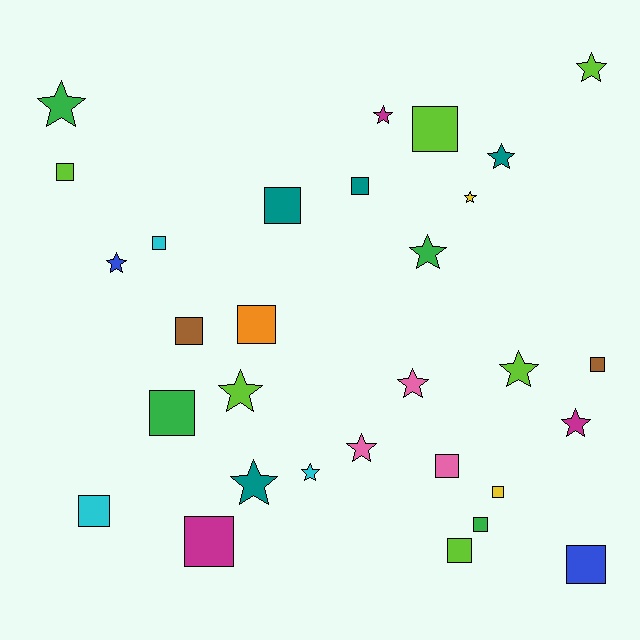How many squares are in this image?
There are 16 squares.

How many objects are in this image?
There are 30 objects.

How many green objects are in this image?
There are 4 green objects.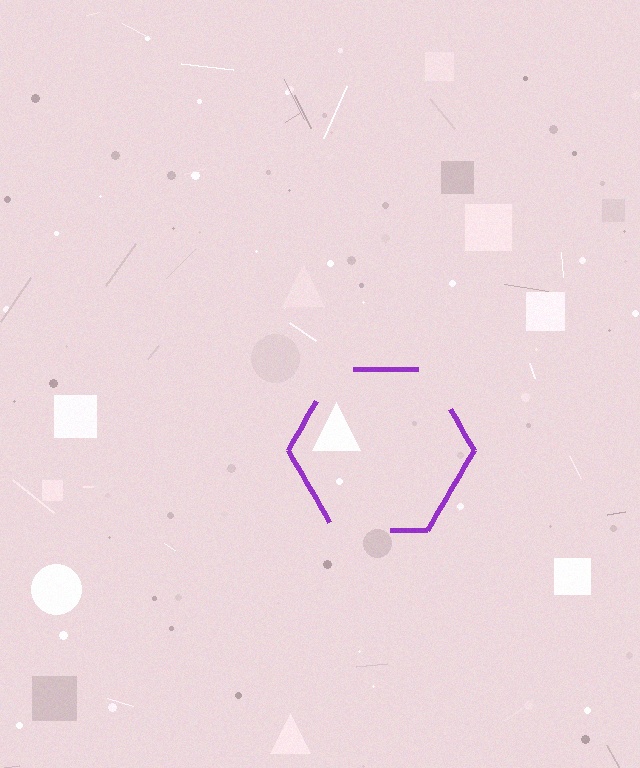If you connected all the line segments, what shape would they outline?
They would outline a hexagon.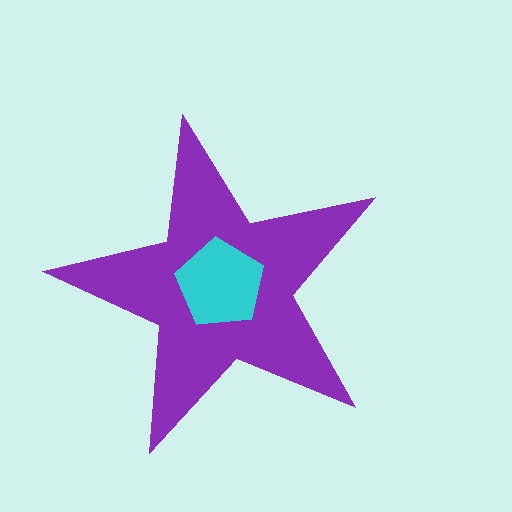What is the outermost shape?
The purple star.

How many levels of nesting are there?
2.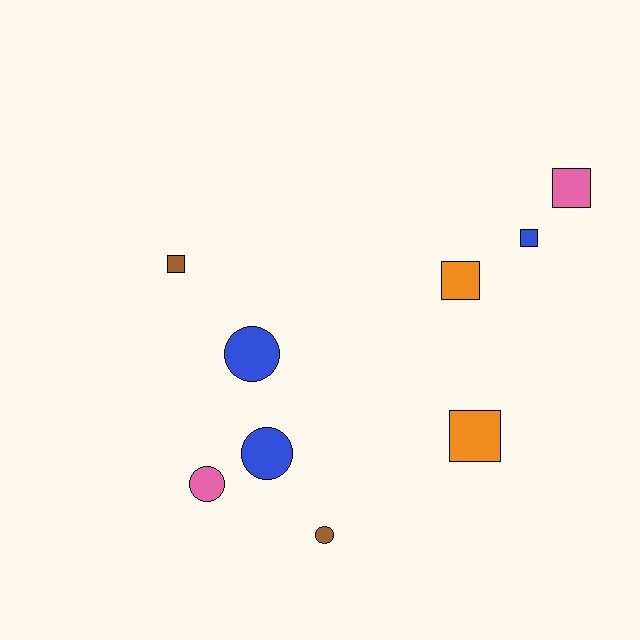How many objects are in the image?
There are 9 objects.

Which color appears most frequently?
Blue, with 3 objects.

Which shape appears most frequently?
Square, with 5 objects.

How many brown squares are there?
There is 1 brown square.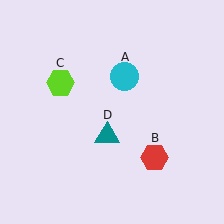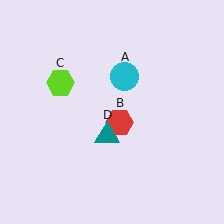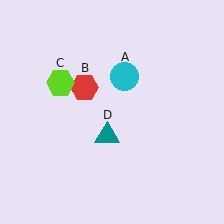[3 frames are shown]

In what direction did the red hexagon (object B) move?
The red hexagon (object B) moved up and to the left.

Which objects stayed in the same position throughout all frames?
Cyan circle (object A) and lime hexagon (object C) and teal triangle (object D) remained stationary.